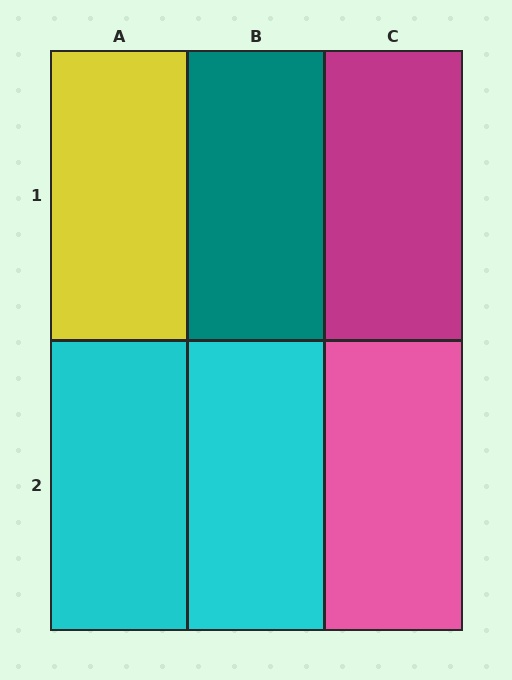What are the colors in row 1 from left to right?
Yellow, teal, magenta.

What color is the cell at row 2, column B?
Cyan.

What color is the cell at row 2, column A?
Cyan.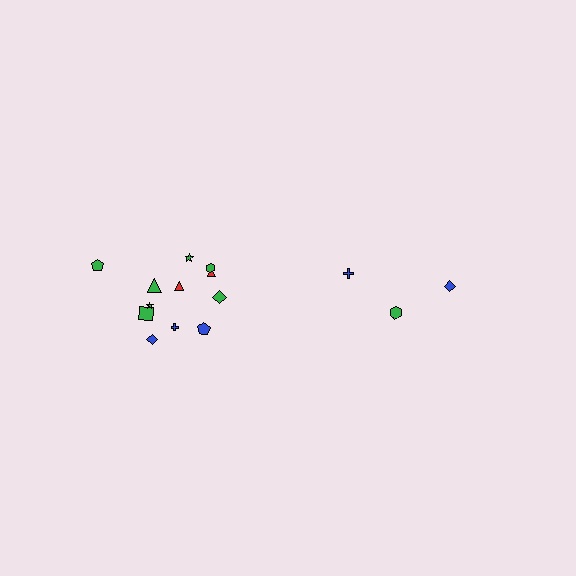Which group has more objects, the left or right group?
The left group.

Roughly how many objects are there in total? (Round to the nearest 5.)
Roughly 15 objects in total.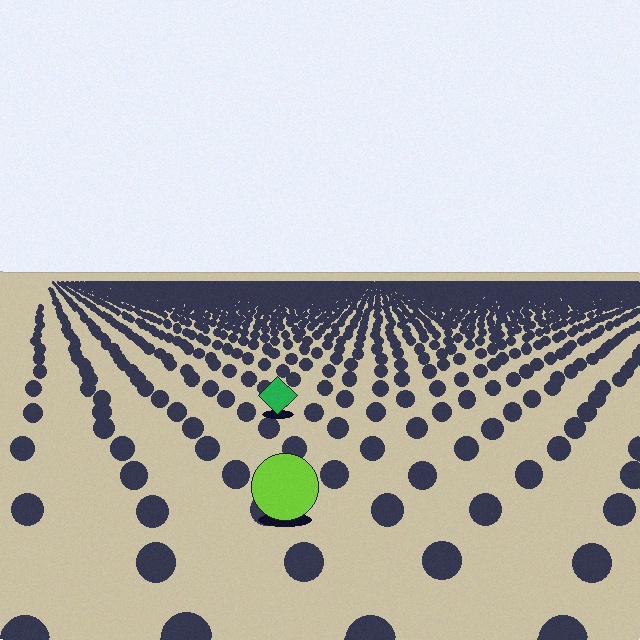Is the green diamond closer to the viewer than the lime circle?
No. The lime circle is closer — you can tell from the texture gradient: the ground texture is coarser near it.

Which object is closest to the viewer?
The lime circle is closest. The texture marks near it are larger and more spread out.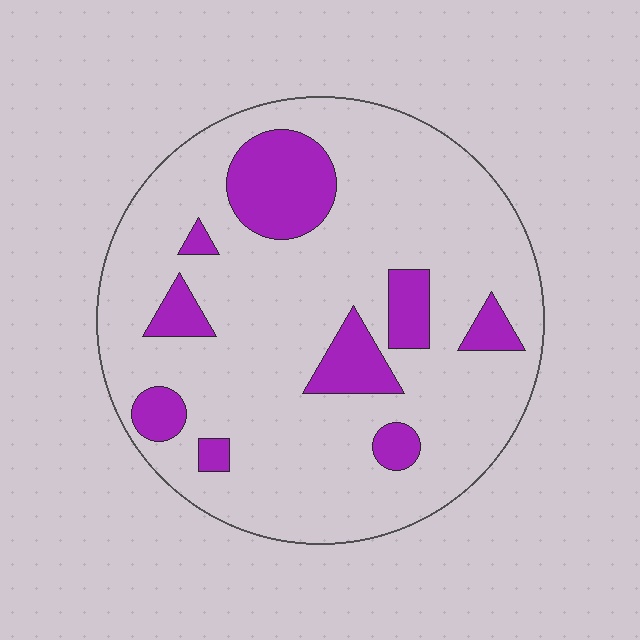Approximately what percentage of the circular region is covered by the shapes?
Approximately 20%.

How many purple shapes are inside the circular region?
9.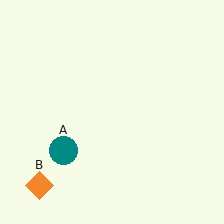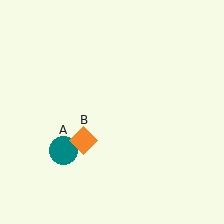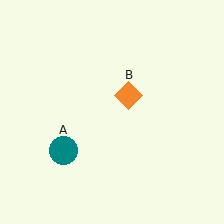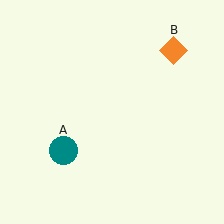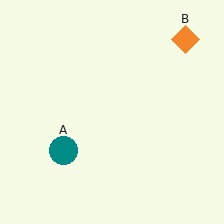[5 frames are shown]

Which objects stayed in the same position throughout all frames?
Teal circle (object A) remained stationary.